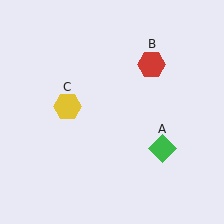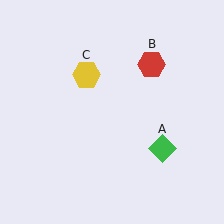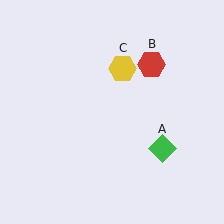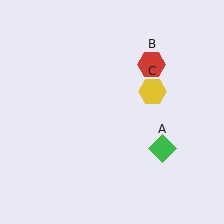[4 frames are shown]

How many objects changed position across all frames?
1 object changed position: yellow hexagon (object C).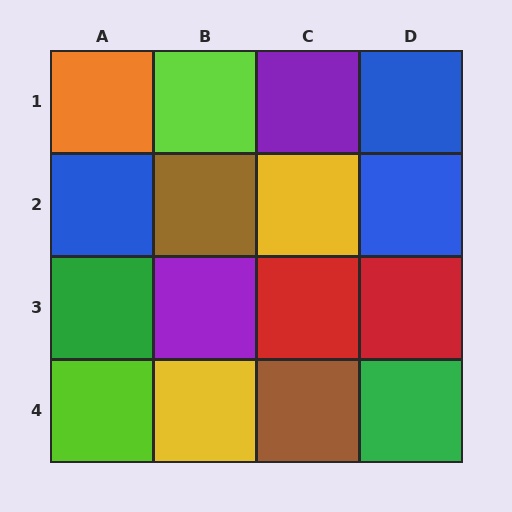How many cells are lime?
2 cells are lime.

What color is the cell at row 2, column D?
Blue.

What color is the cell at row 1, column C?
Purple.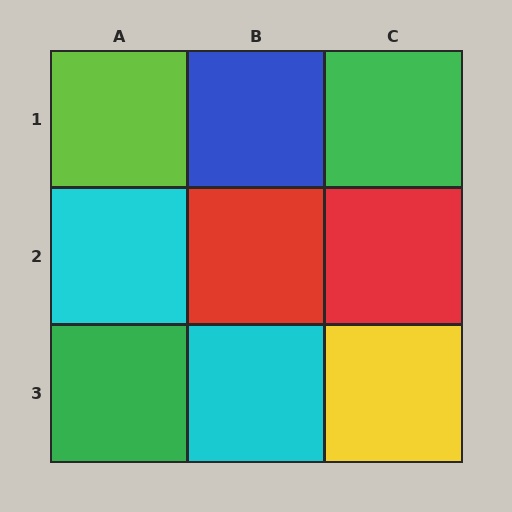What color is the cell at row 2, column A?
Cyan.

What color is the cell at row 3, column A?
Green.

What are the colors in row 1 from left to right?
Lime, blue, green.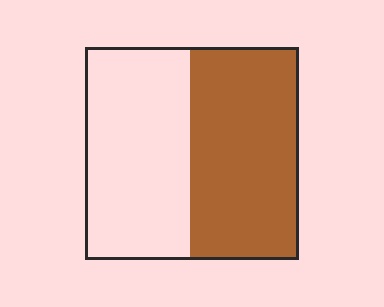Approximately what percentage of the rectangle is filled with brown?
Approximately 50%.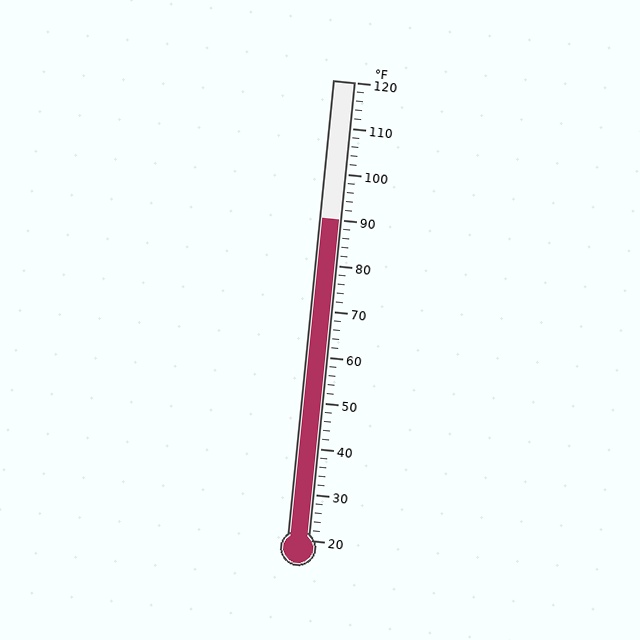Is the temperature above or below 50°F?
The temperature is above 50°F.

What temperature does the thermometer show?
The thermometer shows approximately 90°F.